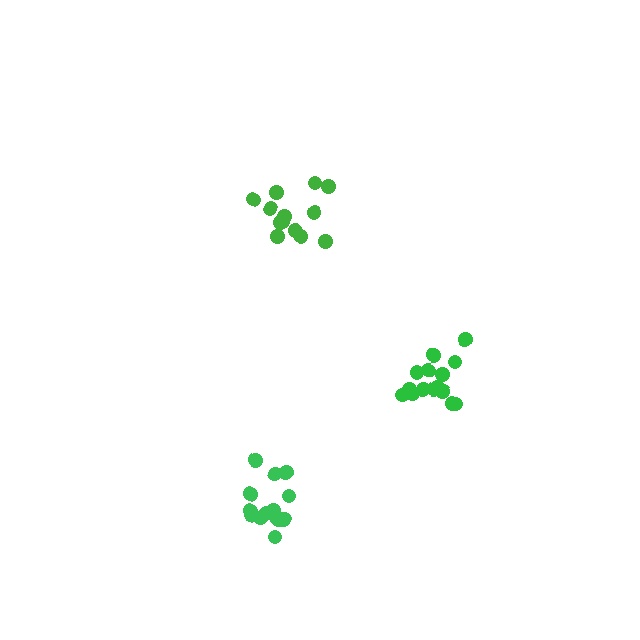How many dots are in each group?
Group 1: 13 dots, Group 2: 15 dots, Group 3: 14 dots (42 total).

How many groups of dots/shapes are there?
There are 3 groups.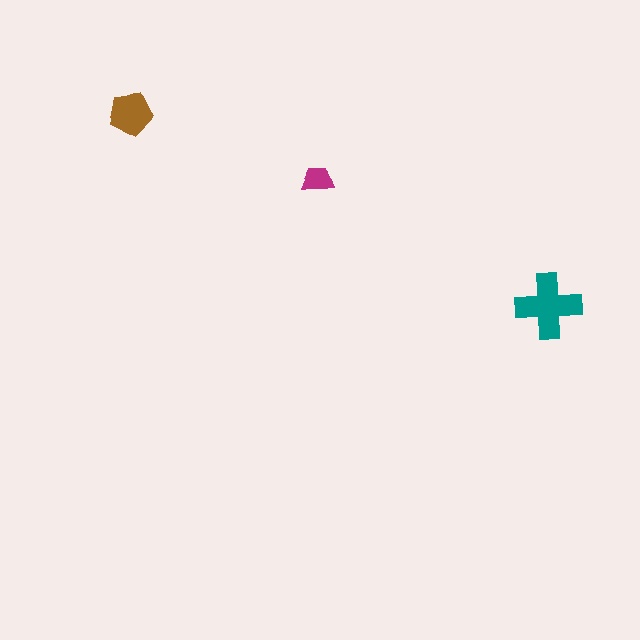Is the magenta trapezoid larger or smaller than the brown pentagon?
Smaller.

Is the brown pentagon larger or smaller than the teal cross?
Smaller.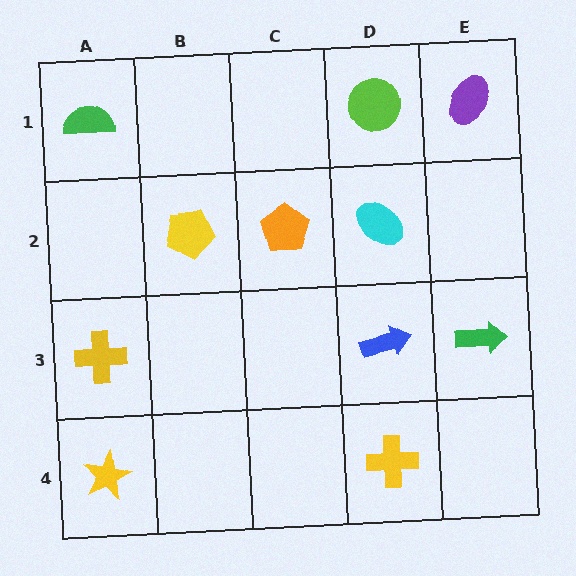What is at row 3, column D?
A blue arrow.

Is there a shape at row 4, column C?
No, that cell is empty.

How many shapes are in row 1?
3 shapes.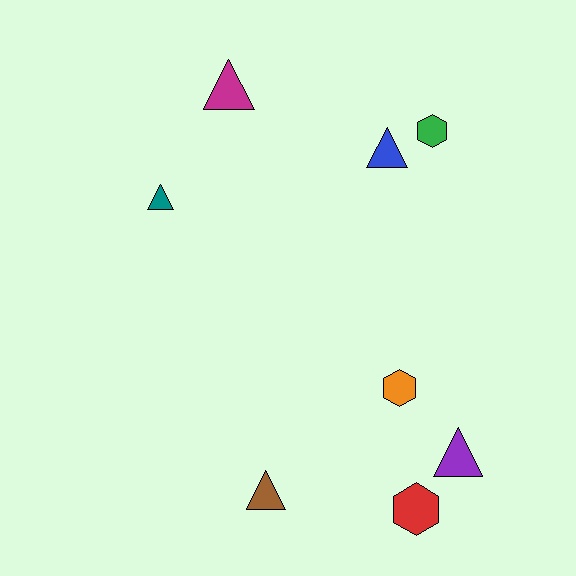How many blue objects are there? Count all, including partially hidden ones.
There is 1 blue object.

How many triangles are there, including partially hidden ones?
There are 5 triangles.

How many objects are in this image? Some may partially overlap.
There are 8 objects.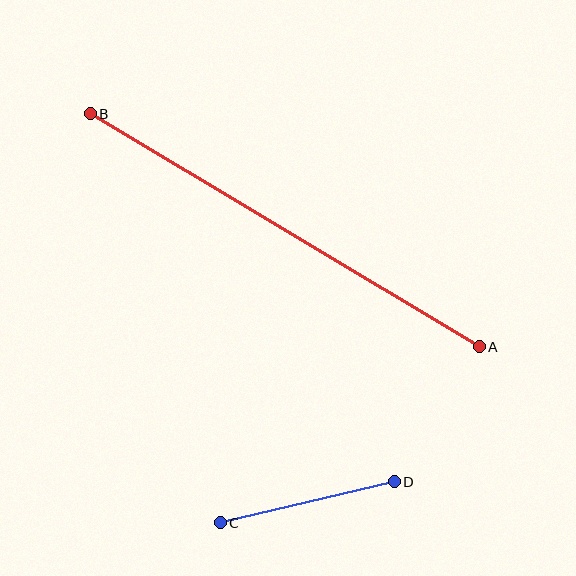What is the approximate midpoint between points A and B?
The midpoint is at approximately (285, 230) pixels.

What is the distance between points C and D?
The distance is approximately 179 pixels.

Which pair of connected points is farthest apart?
Points A and B are farthest apart.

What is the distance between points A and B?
The distance is approximately 453 pixels.